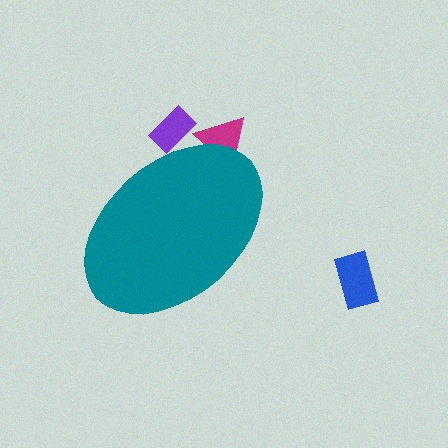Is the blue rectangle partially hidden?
No, the blue rectangle is fully visible.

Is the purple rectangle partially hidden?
Yes, the purple rectangle is partially hidden behind the teal ellipse.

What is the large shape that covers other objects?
A teal ellipse.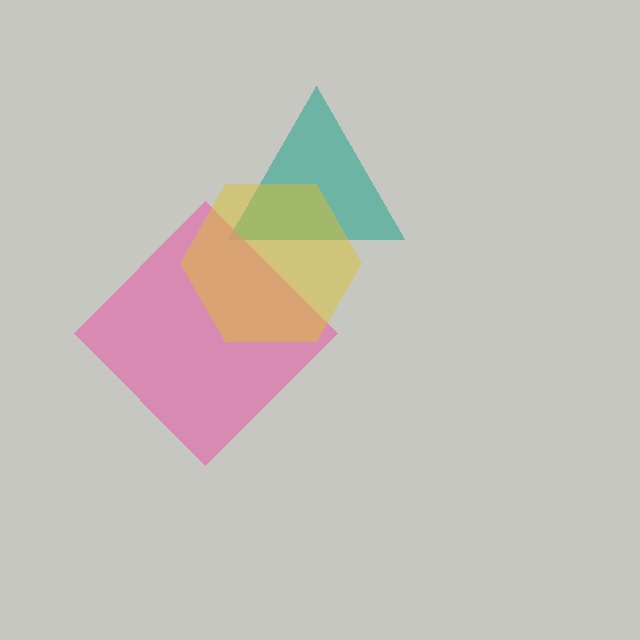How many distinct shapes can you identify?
There are 3 distinct shapes: a teal triangle, a pink diamond, a yellow hexagon.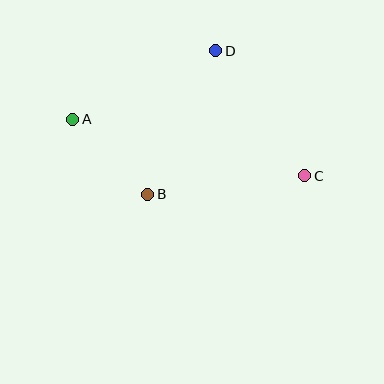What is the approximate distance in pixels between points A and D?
The distance between A and D is approximately 159 pixels.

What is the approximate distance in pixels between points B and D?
The distance between B and D is approximately 159 pixels.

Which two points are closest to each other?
Points A and B are closest to each other.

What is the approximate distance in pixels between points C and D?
The distance between C and D is approximately 154 pixels.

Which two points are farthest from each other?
Points A and C are farthest from each other.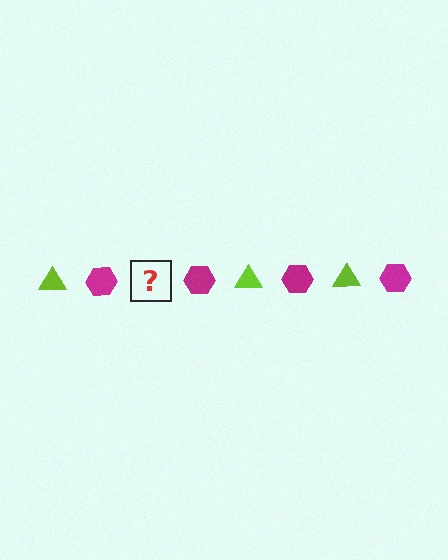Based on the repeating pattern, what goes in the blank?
The blank should be a lime triangle.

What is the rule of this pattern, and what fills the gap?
The rule is that the pattern alternates between lime triangle and magenta hexagon. The gap should be filled with a lime triangle.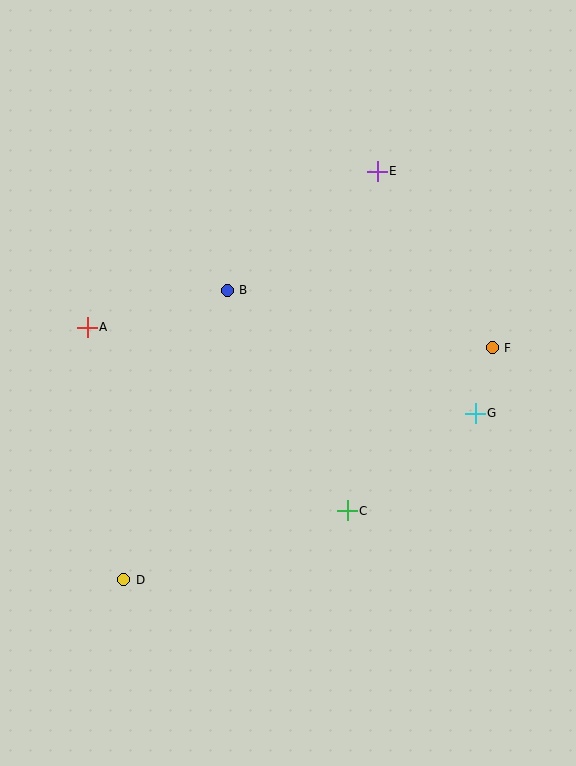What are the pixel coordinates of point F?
Point F is at (492, 348).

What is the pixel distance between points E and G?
The distance between E and G is 261 pixels.